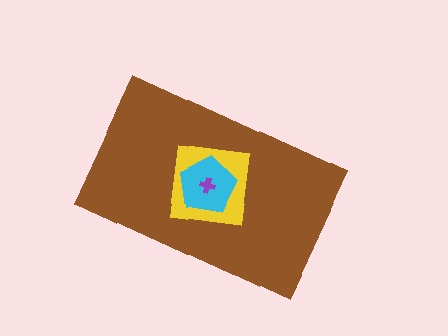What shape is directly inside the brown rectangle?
The yellow square.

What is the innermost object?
The purple cross.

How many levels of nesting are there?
4.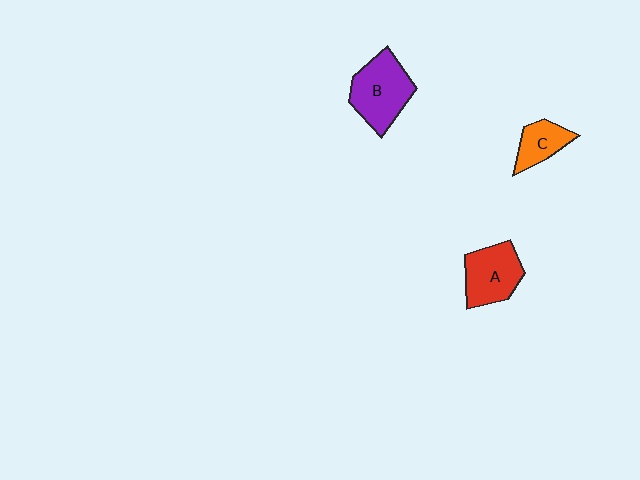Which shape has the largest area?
Shape B (purple).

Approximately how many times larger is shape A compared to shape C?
Approximately 1.6 times.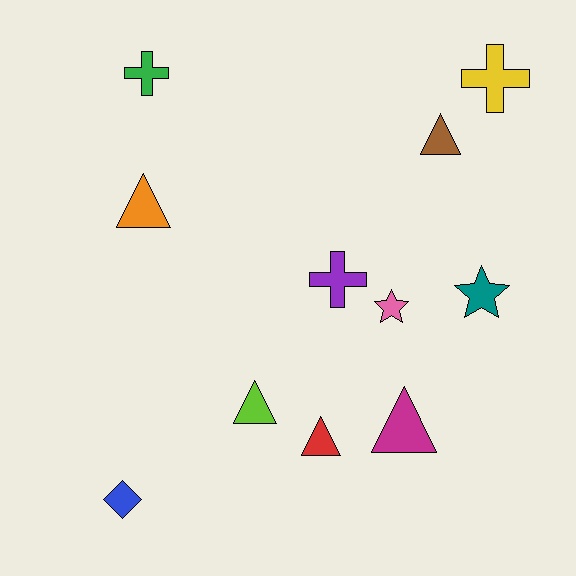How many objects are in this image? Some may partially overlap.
There are 11 objects.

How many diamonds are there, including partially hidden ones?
There is 1 diamond.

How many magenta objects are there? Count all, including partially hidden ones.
There is 1 magenta object.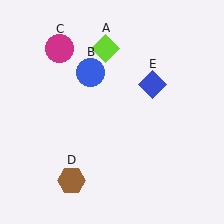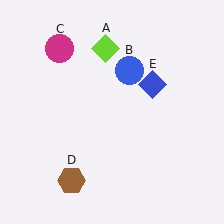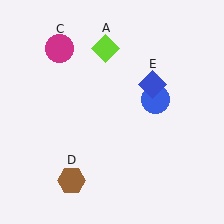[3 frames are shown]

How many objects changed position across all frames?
1 object changed position: blue circle (object B).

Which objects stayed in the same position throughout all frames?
Lime diamond (object A) and magenta circle (object C) and brown hexagon (object D) and blue diamond (object E) remained stationary.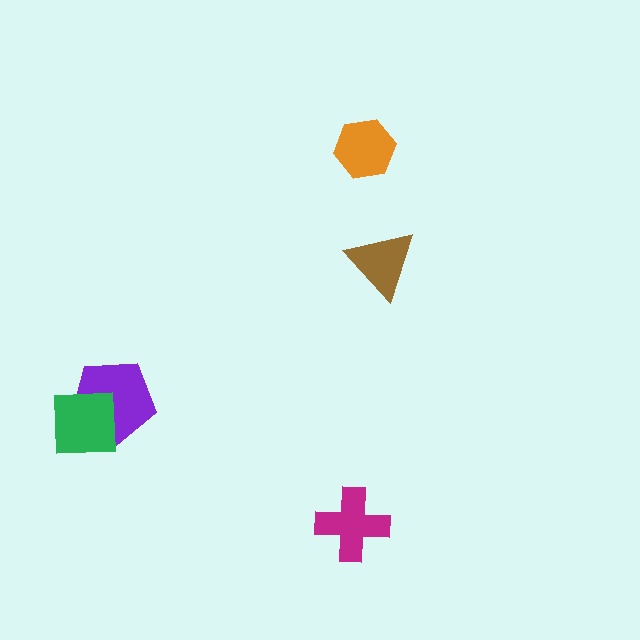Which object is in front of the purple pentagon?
The green square is in front of the purple pentagon.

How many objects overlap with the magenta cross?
0 objects overlap with the magenta cross.